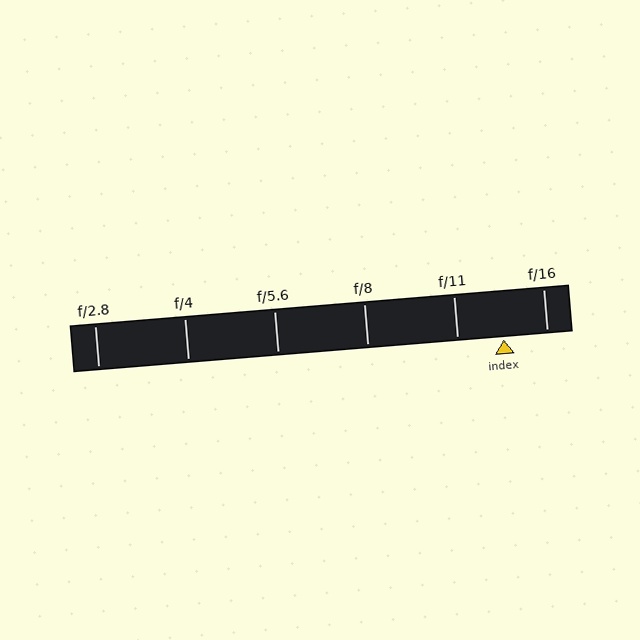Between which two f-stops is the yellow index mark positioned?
The index mark is between f/11 and f/16.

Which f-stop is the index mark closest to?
The index mark is closest to f/16.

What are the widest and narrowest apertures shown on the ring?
The widest aperture shown is f/2.8 and the narrowest is f/16.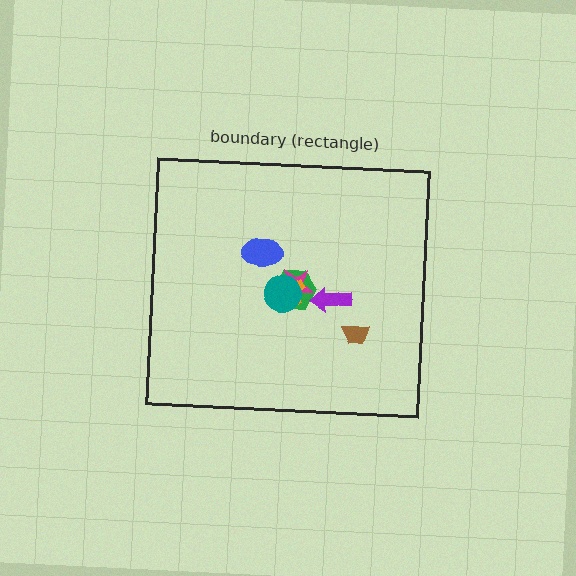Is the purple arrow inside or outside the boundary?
Inside.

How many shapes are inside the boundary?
7 inside, 0 outside.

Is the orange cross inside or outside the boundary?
Inside.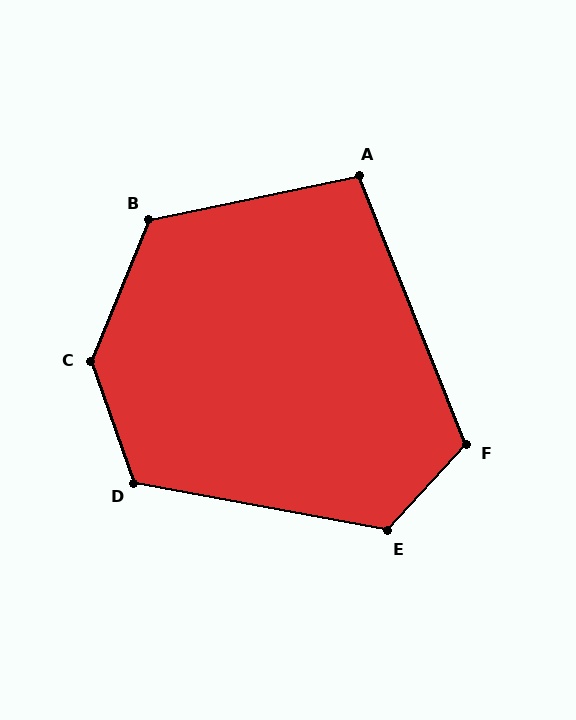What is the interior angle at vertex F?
Approximately 116 degrees (obtuse).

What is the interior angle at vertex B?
Approximately 124 degrees (obtuse).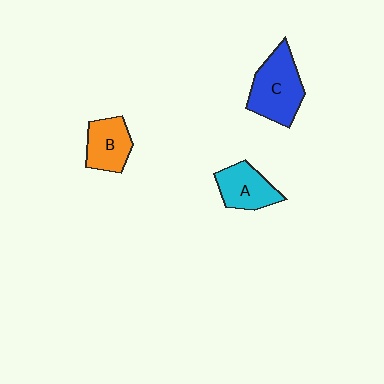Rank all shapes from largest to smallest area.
From largest to smallest: C (blue), A (cyan), B (orange).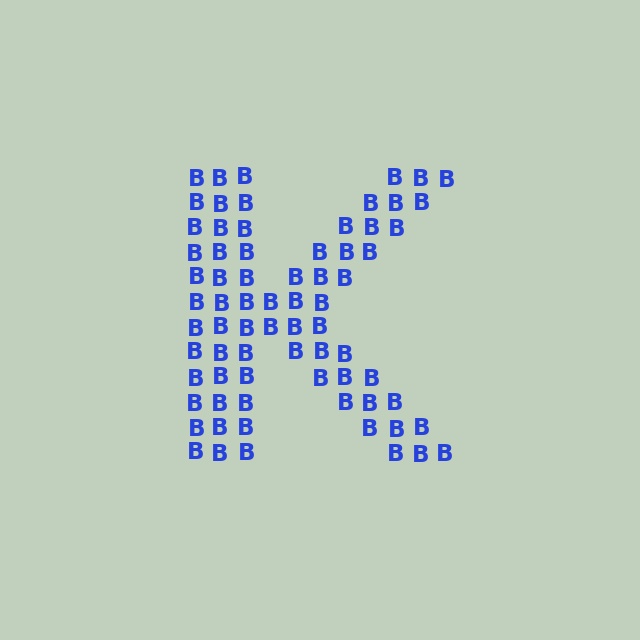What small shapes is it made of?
It is made of small letter B's.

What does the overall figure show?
The overall figure shows the letter K.